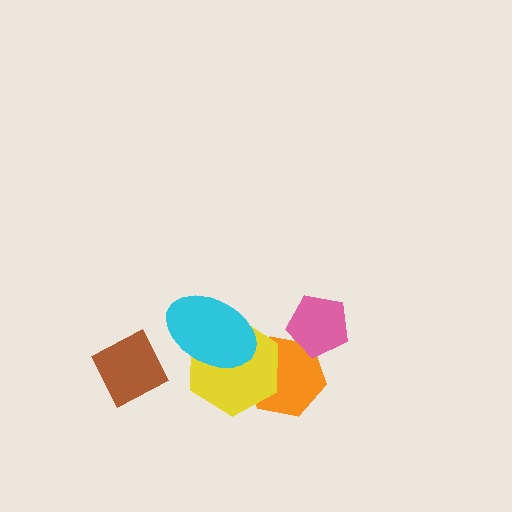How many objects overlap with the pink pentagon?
1 object overlaps with the pink pentagon.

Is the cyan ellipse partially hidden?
No, no other shape covers it.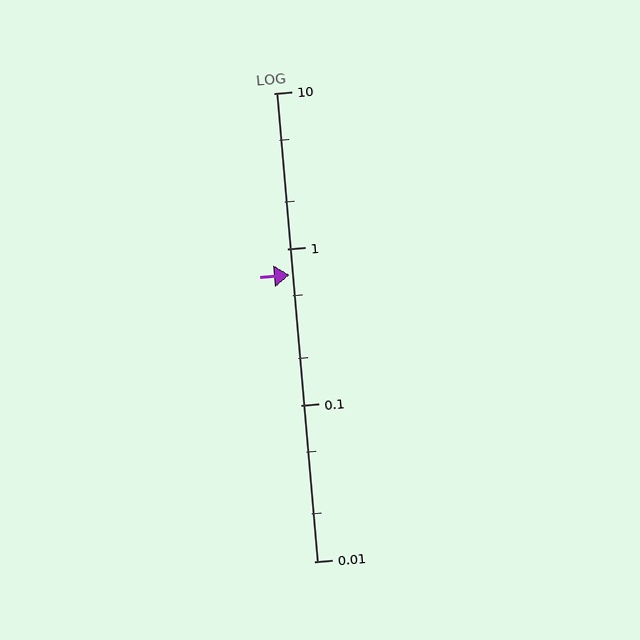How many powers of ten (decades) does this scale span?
The scale spans 3 decades, from 0.01 to 10.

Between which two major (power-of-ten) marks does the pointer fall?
The pointer is between 0.1 and 1.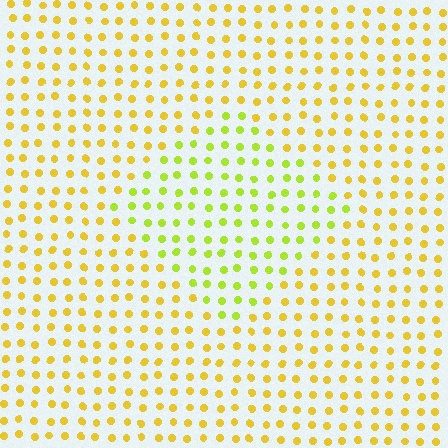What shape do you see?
I see a diamond.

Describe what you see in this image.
The image is filled with small yellow elements in a uniform arrangement. A diamond-shaped region is visible where the elements are tinted to a slightly different hue, forming a subtle color boundary.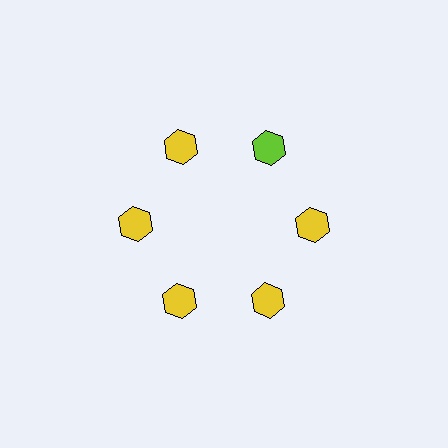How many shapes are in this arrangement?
There are 6 shapes arranged in a ring pattern.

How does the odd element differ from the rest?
It has a different color: lime instead of yellow.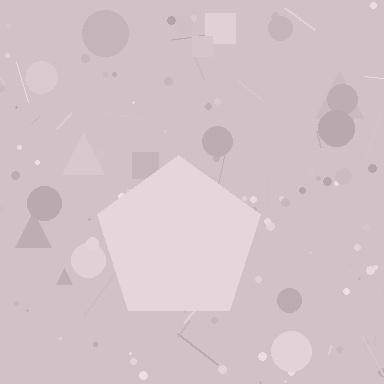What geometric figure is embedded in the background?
A pentagon is embedded in the background.